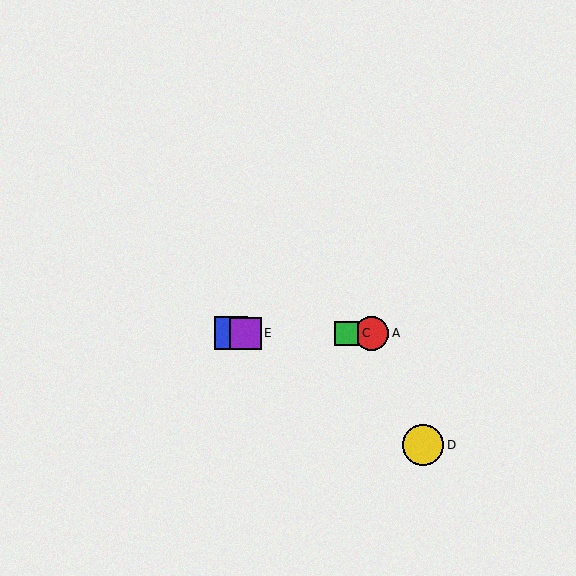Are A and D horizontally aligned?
No, A is at y≈333 and D is at y≈445.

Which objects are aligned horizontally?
Objects A, B, C, E are aligned horizontally.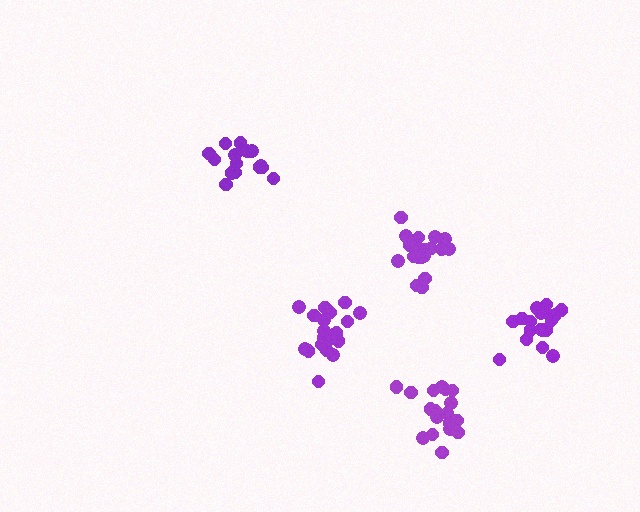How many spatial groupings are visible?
There are 5 spatial groupings.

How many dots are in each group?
Group 1: 18 dots, Group 2: 21 dots, Group 3: 21 dots, Group 4: 17 dots, Group 5: 19 dots (96 total).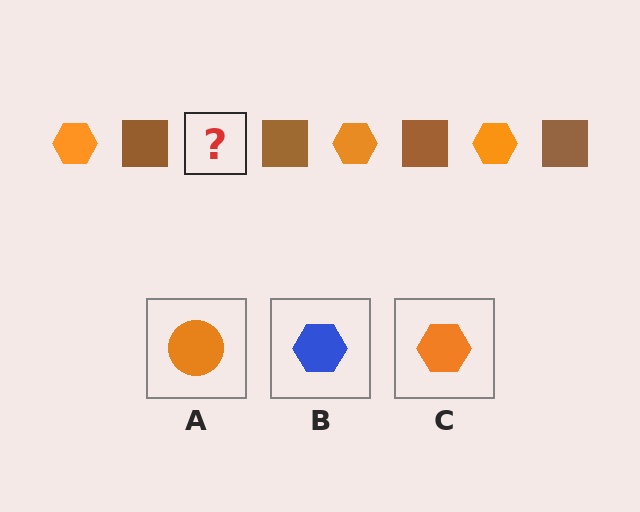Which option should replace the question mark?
Option C.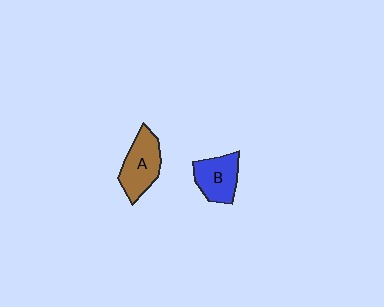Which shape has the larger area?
Shape A (brown).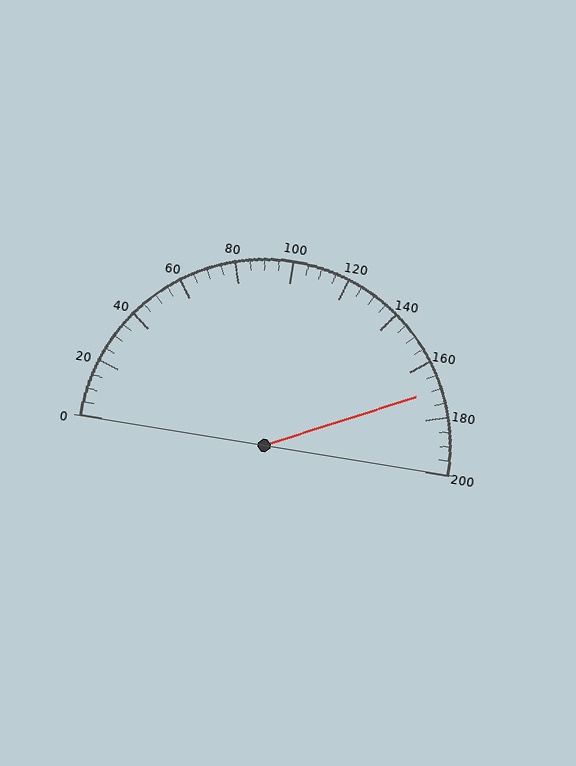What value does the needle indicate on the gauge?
The needle indicates approximately 170.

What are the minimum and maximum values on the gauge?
The gauge ranges from 0 to 200.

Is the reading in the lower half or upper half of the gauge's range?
The reading is in the upper half of the range (0 to 200).